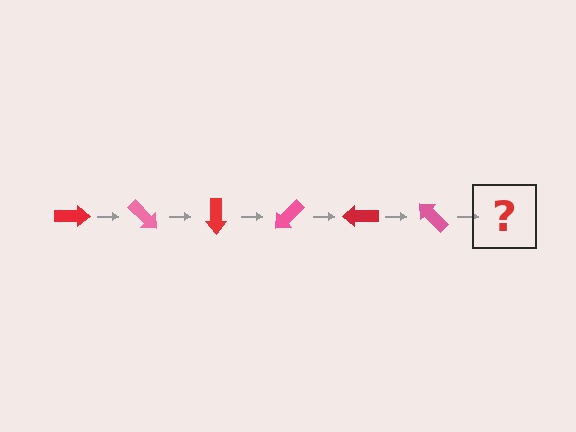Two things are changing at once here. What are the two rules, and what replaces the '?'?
The two rules are that it rotates 45 degrees each step and the color cycles through red and pink. The '?' should be a red arrow, rotated 270 degrees from the start.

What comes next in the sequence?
The next element should be a red arrow, rotated 270 degrees from the start.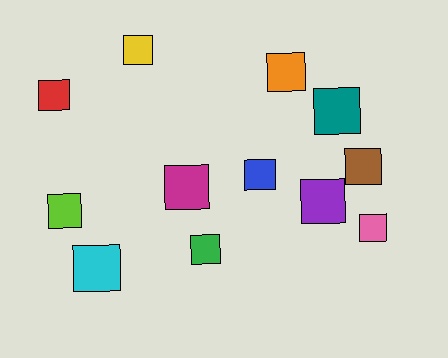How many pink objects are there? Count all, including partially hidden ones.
There is 1 pink object.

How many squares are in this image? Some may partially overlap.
There are 12 squares.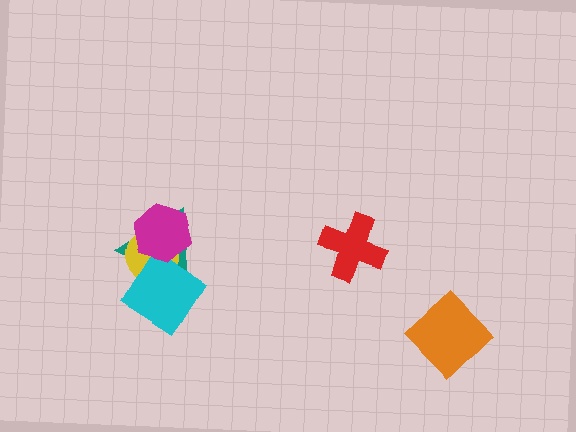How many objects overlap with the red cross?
0 objects overlap with the red cross.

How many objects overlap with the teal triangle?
3 objects overlap with the teal triangle.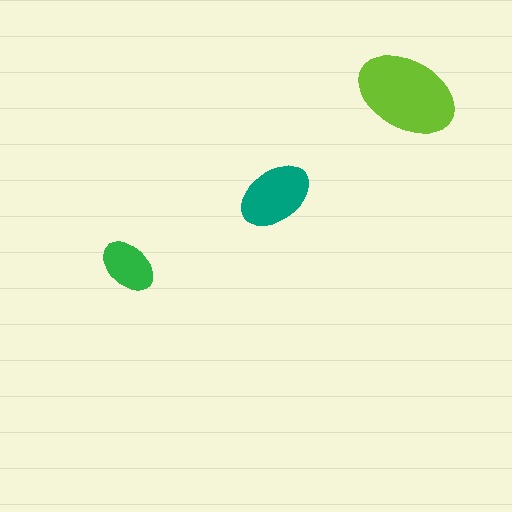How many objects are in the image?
There are 3 objects in the image.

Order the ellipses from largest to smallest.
the lime one, the teal one, the green one.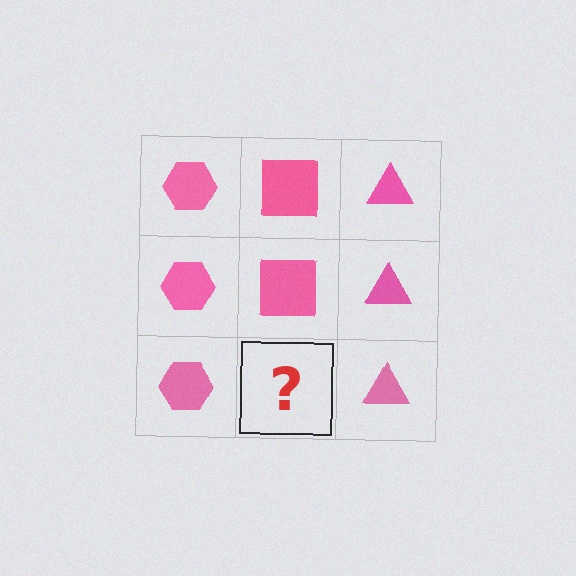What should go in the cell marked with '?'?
The missing cell should contain a pink square.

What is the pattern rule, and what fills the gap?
The rule is that each column has a consistent shape. The gap should be filled with a pink square.